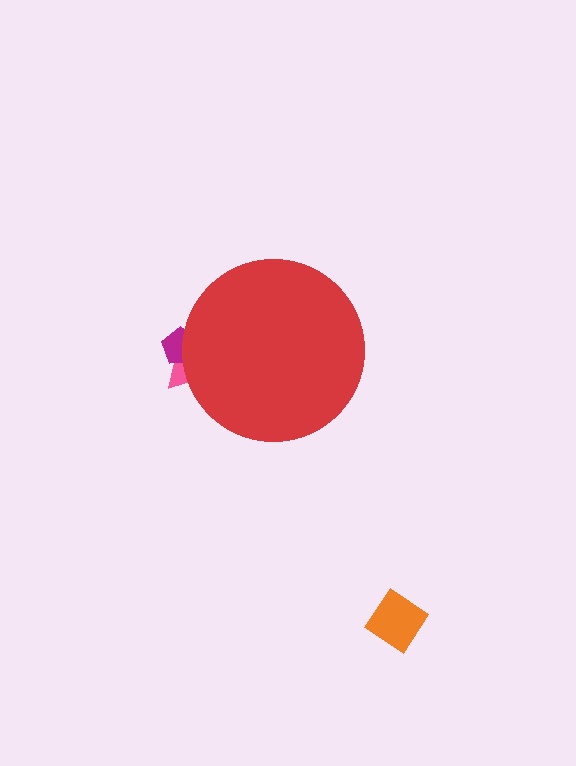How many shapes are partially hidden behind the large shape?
2 shapes are partially hidden.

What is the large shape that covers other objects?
A red circle.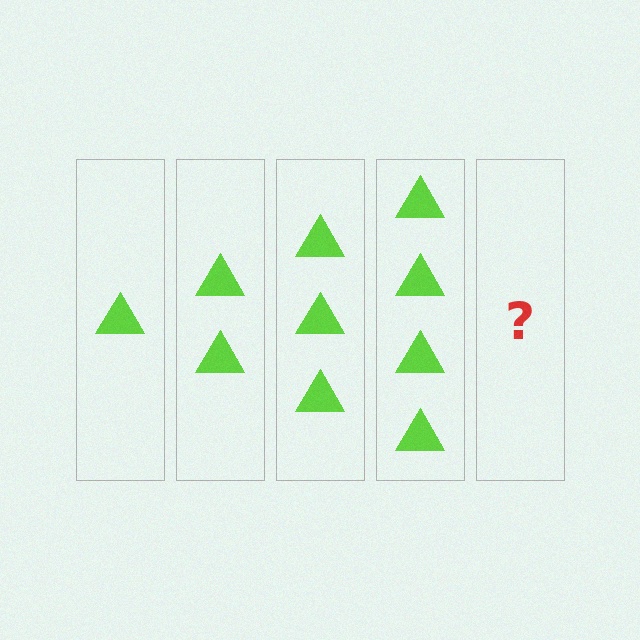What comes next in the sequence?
The next element should be 5 triangles.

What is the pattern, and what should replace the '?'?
The pattern is that each step adds one more triangle. The '?' should be 5 triangles.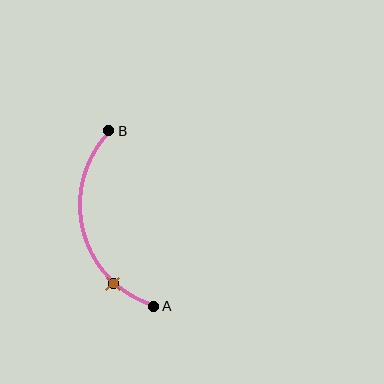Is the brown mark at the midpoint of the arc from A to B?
No. The brown mark lies on the arc but is closer to endpoint A. The arc midpoint would be at the point on the curve equidistant along the arc from both A and B.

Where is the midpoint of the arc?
The arc midpoint is the point on the curve farthest from the straight line joining A and B. It sits to the left of that line.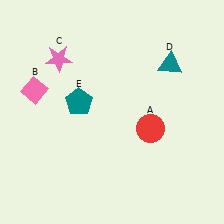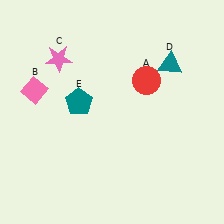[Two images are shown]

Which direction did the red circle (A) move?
The red circle (A) moved up.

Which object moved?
The red circle (A) moved up.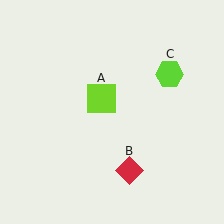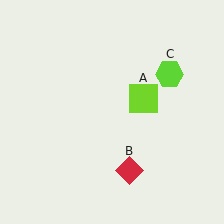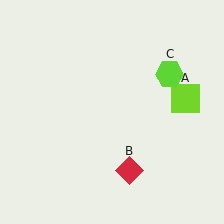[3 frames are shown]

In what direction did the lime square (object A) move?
The lime square (object A) moved right.